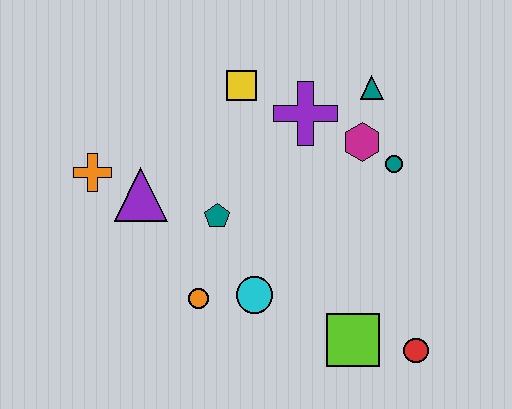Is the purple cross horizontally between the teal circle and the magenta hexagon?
No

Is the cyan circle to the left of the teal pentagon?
No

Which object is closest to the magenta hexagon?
The teal circle is closest to the magenta hexagon.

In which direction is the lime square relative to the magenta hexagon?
The lime square is below the magenta hexagon.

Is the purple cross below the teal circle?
No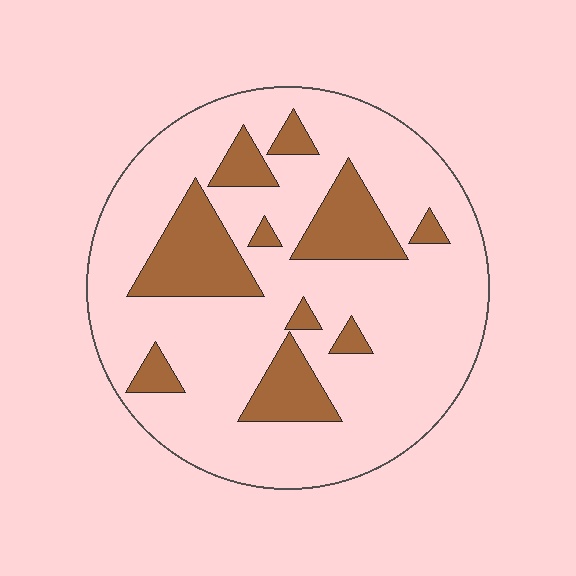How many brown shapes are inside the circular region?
10.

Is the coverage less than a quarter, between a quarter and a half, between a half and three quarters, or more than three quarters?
Less than a quarter.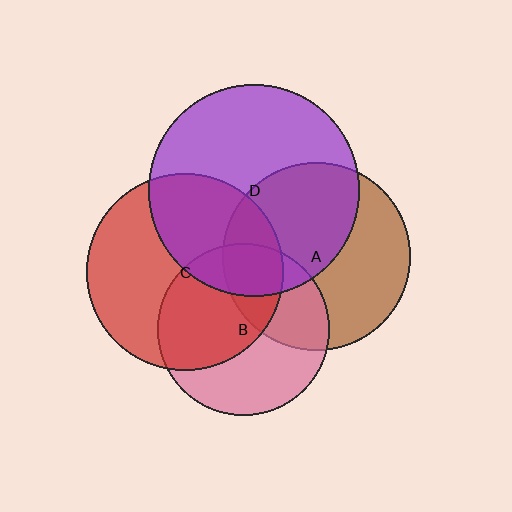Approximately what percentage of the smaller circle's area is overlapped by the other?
Approximately 50%.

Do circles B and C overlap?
Yes.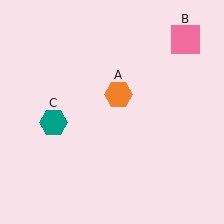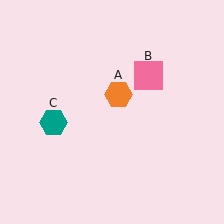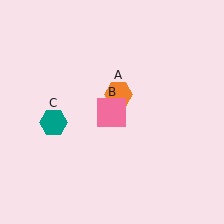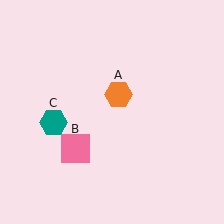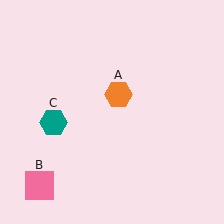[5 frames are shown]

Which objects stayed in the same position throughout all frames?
Orange hexagon (object A) and teal hexagon (object C) remained stationary.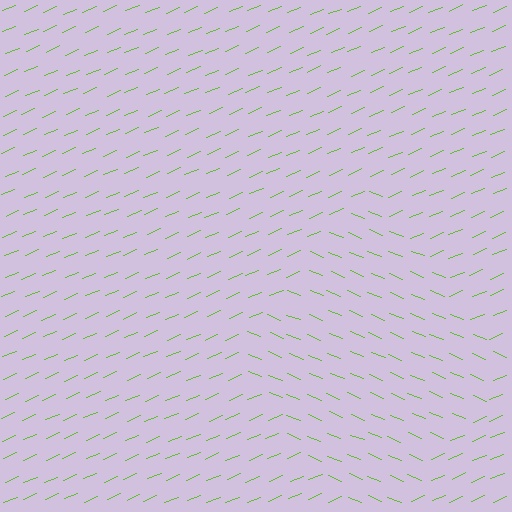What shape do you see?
I see a diamond.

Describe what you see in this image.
The image is filled with small lime line segments. A diamond region in the image has lines oriented differently from the surrounding lines, creating a visible texture boundary.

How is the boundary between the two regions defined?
The boundary is defined purely by a change in line orientation (approximately 45 degrees difference). All lines are the same color and thickness.